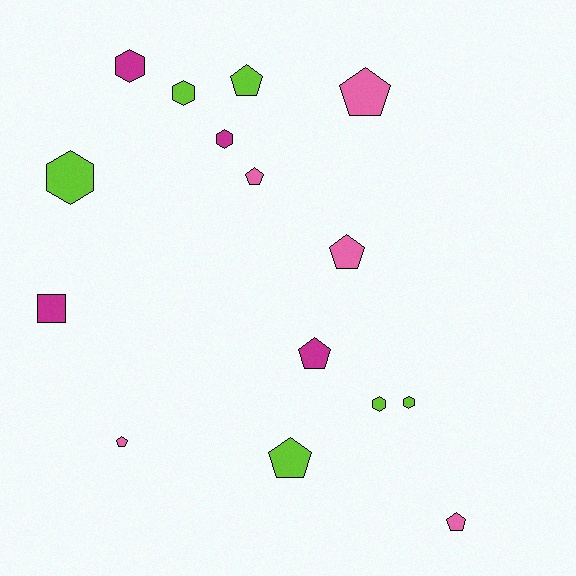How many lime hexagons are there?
There are 4 lime hexagons.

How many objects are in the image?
There are 15 objects.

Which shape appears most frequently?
Pentagon, with 8 objects.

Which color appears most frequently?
Lime, with 6 objects.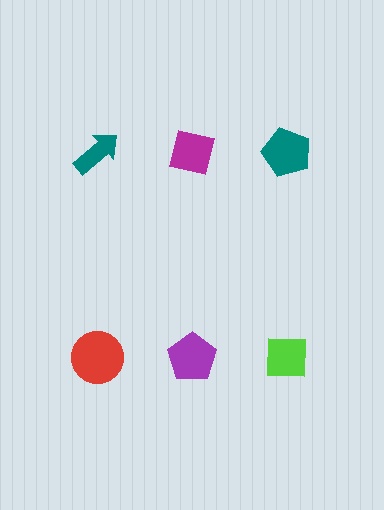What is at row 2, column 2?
A purple pentagon.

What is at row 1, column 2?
A magenta square.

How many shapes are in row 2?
3 shapes.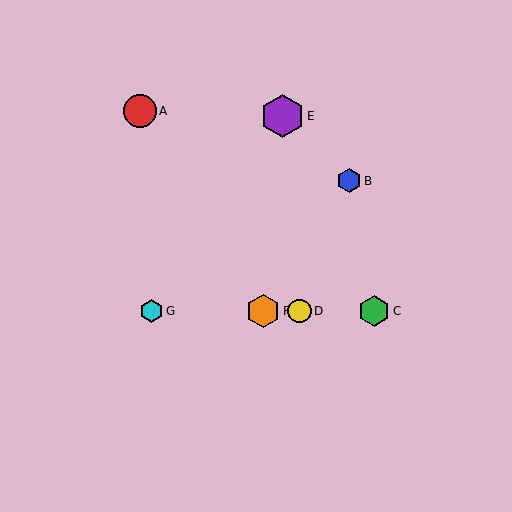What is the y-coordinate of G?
Object G is at y≈311.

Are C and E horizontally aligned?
No, C is at y≈311 and E is at y≈116.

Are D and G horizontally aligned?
Yes, both are at y≈311.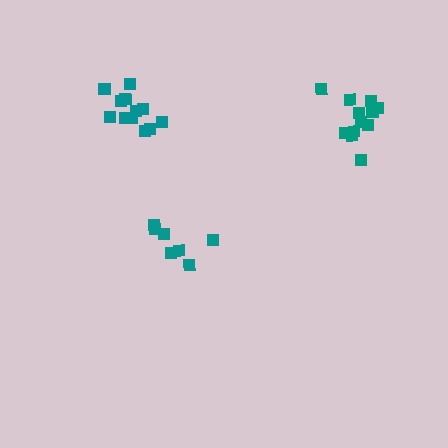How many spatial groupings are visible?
There are 3 spatial groupings.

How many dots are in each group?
Group 1: 12 dots, Group 2: 7 dots, Group 3: 12 dots (31 total).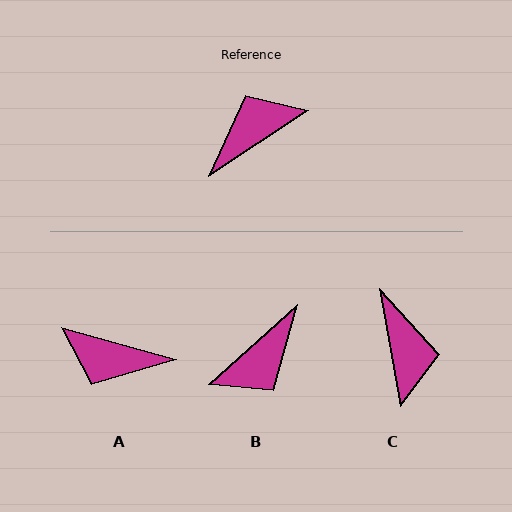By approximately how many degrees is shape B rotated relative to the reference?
Approximately 171 degrees clockwise.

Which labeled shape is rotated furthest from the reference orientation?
B, about 171 degrees away.